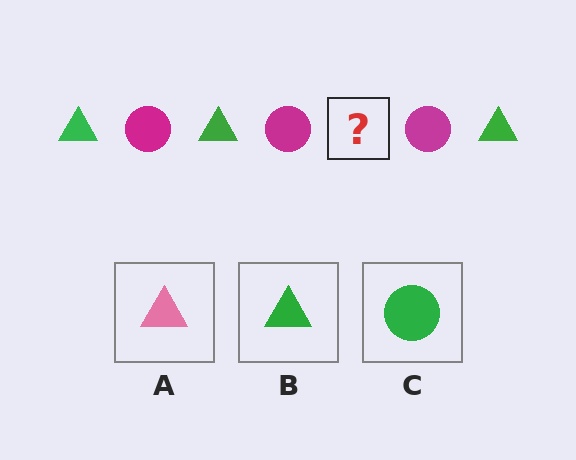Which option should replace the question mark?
Option B.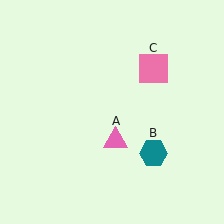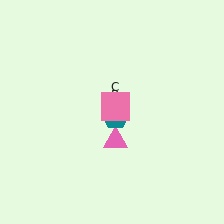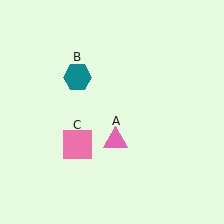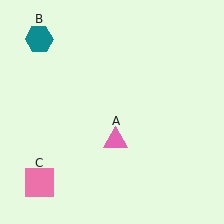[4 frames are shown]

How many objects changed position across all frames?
2 objects changed position: teal hexagon (object B), pink square (object C).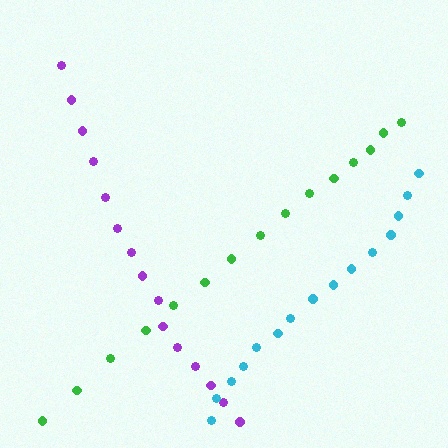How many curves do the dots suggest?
There are 3 distinct paths.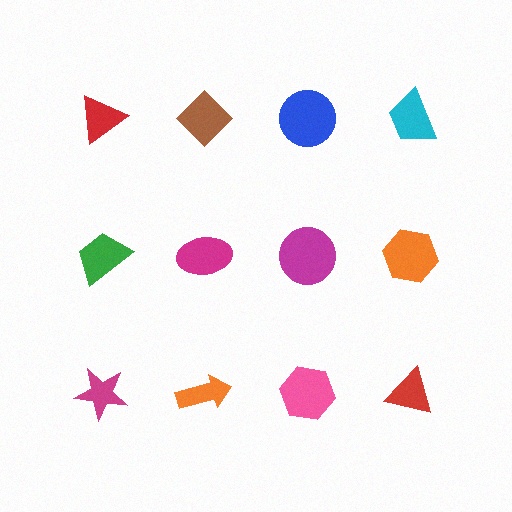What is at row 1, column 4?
A cyan trapezoid.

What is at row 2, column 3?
A magenta circle.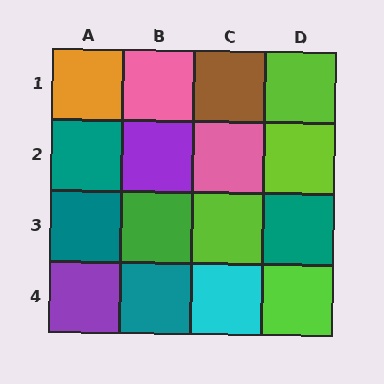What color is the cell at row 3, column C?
Lime.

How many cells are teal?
4 cells are teal.